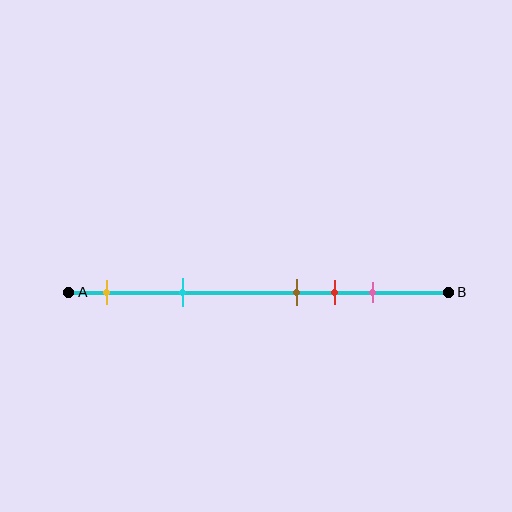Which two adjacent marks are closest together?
The brown and red marks are the closest adjacent pair.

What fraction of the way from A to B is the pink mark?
The pink mark is approximately 80% (0.8) of the way from A to B.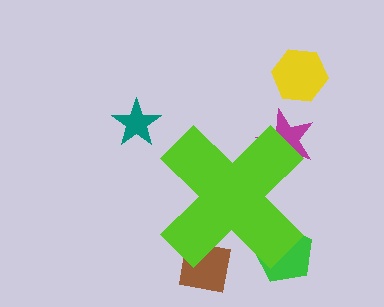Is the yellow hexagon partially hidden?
No, the yellow hexagon is fully visible.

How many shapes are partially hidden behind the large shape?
3 shapes are partially hidden.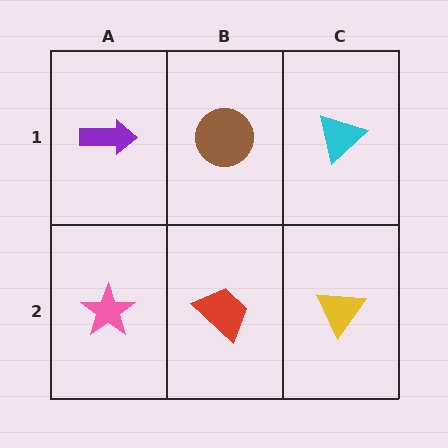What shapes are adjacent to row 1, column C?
A yellow triangle (row 2, column C), a brown circle (row 1, column B).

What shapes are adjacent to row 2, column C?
A cyan triangle (row 1, column C), a red trapezoid (row 2, column B).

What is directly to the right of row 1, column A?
A brown circle.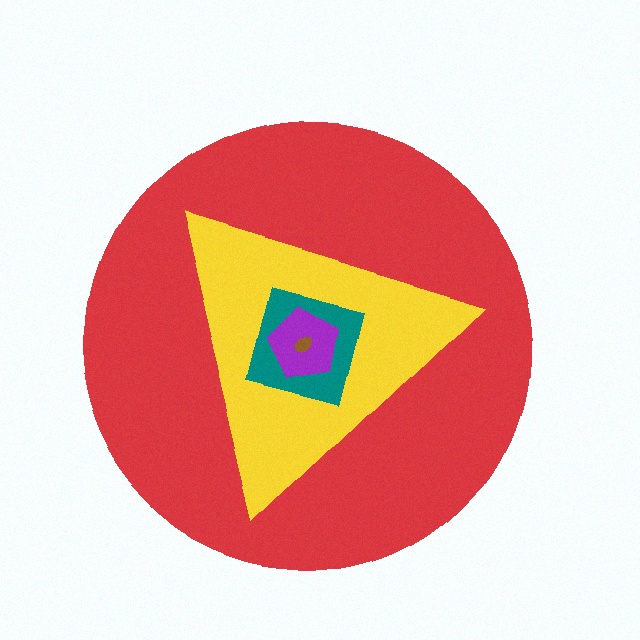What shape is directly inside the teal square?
The purple pentagon.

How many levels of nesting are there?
5.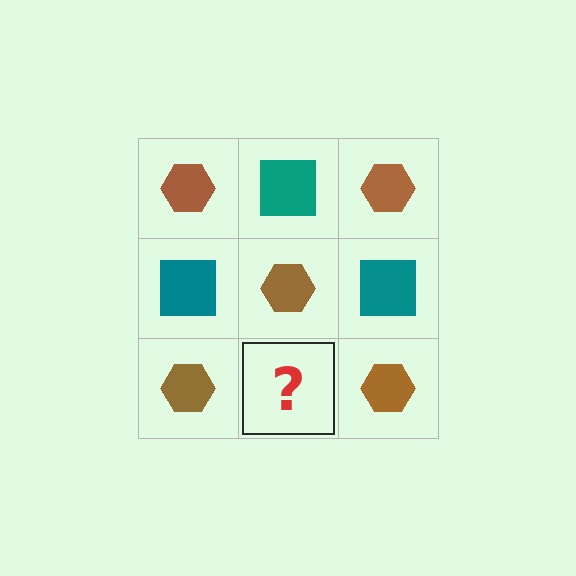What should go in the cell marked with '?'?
The missing cell should contain a teal square.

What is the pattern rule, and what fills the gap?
The rule is that it alternates brown hexagon and teal square in a checkerboard pattern. The gap should be filled with a teal square.